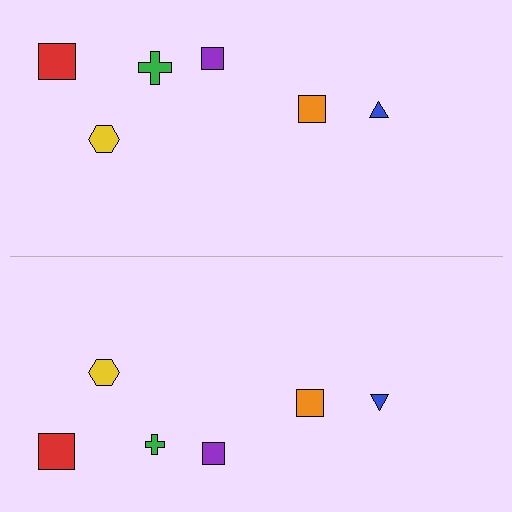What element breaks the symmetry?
The green cross on the bottom side has a different size than its mirror counterpart.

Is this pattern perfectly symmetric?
No, the pattern is not perfectly symmetric. The green cross on the bottom side has a different size than its mirror counterpart.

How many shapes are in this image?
There are 12 shapes in this image.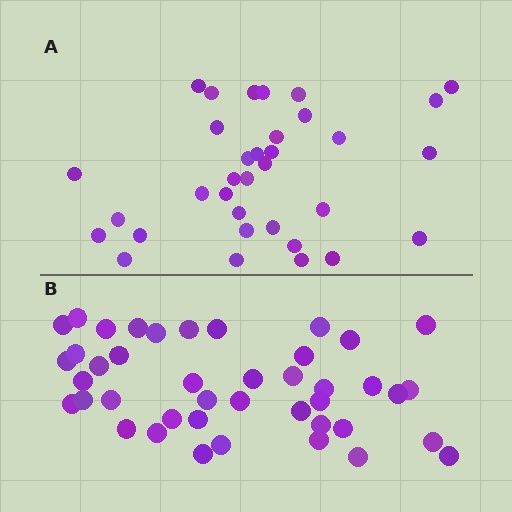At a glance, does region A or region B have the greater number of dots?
Region B (the bottom region) has more dots.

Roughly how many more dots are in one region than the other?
Region B has roughly 8 or so more dots than region A.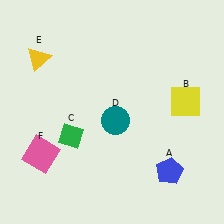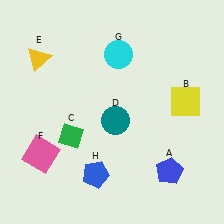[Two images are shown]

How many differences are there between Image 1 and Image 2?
There are 2 differences between the two images.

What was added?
A cyan circle (G), a blue pentagon (H) were added in Image 2.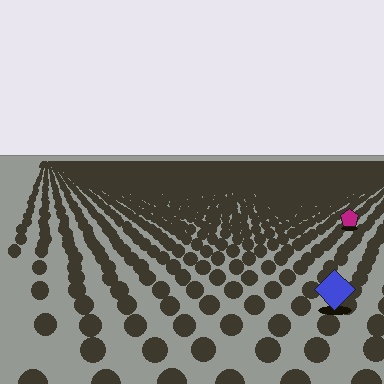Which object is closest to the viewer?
The blue diamond is closest. The texture marks near it are larger and more spread out.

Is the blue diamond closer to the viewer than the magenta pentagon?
Yes. The blue diamond is closer — you can tell from the texture gradient: the ground texture is coarser near it.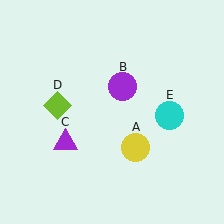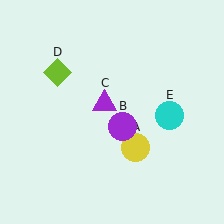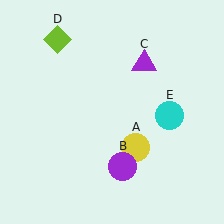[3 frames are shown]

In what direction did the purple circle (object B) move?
The purple circle (object B) moved down.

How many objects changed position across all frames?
3 objects changed position: purple circle (object B), purple triangle (object C), lime diamond (object D).